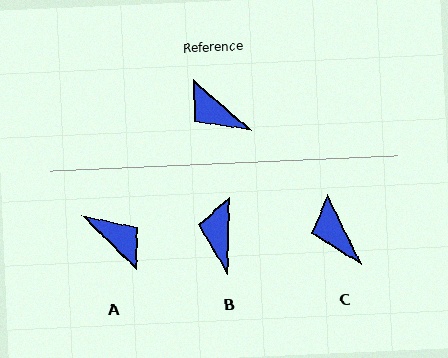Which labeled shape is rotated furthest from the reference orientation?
A, about 176 degrees away.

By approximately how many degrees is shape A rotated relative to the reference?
Approximately 176 degrees counter-clockwise.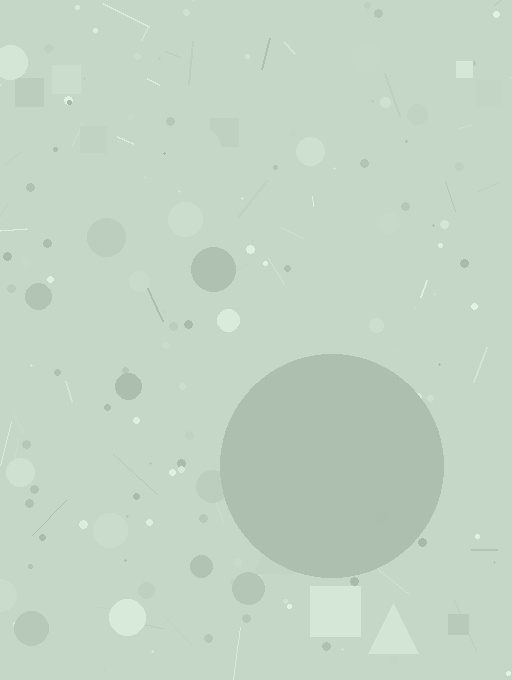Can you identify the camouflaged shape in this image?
The camouflaged shape is a circle.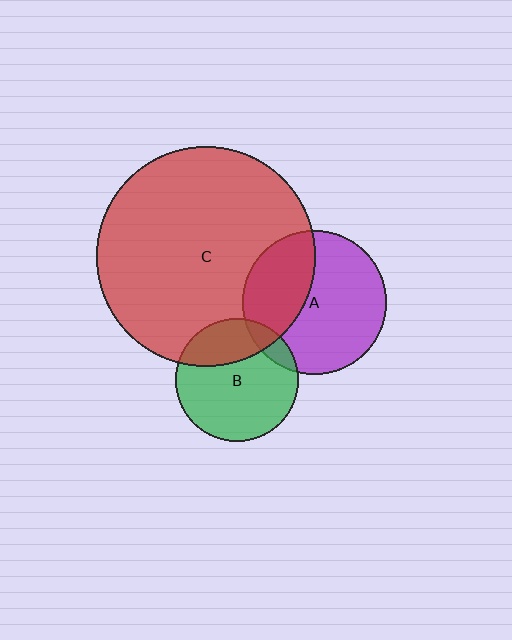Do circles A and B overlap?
Yes.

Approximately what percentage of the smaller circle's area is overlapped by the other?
Approximately 10%.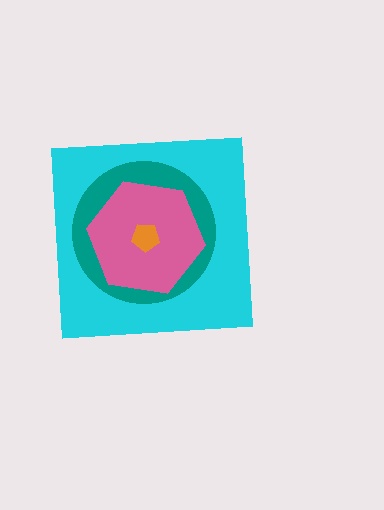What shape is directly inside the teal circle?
The pink hexagon.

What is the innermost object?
The orange pentagon.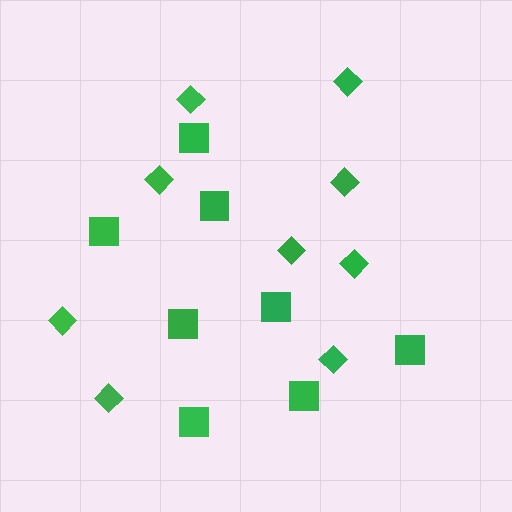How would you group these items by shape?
There are 2 groups: one group of squares (8) and one group of diamonds (9).